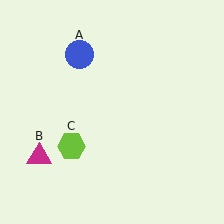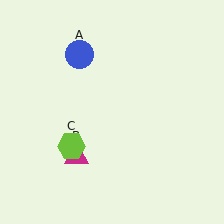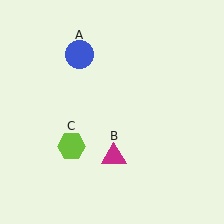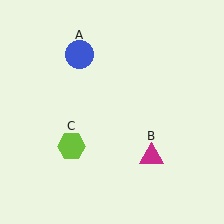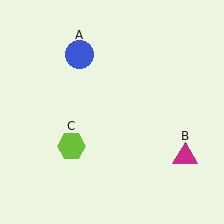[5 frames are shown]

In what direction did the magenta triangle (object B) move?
The magenta triangle (object B) moved right.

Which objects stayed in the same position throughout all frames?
Blue circle (object A) and lime hexagon (object C) remained stationary.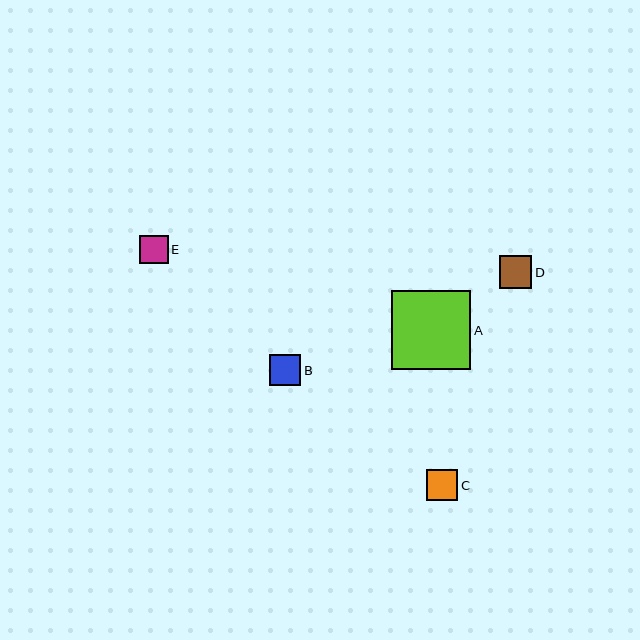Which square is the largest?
Square A is the largest with a size of approximately 79 pixels.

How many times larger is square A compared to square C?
Square A is approximately 2.5 times the size of square C.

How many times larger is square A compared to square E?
Square A is approximately 2.8 times the size of square E.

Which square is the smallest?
Square E is the smallest with a size of approximately 29 pixels.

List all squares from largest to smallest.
From largest to smallest: A, D, C, B, E.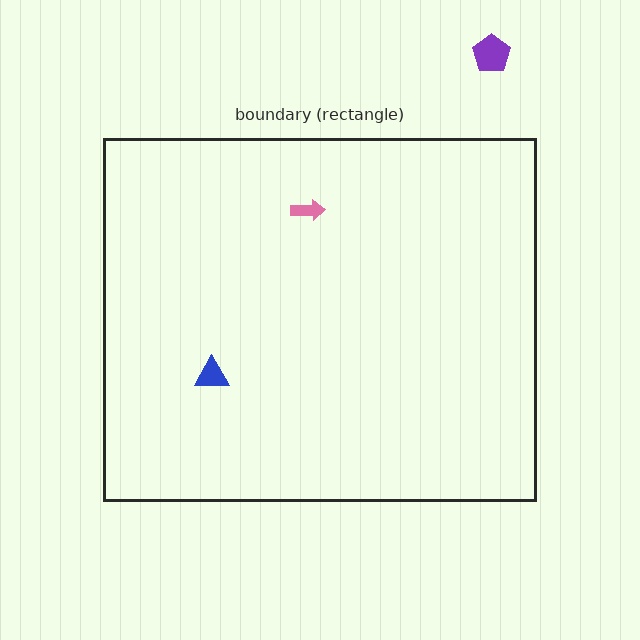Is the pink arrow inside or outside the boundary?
Inside.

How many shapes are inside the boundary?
2 inside, 1 outside.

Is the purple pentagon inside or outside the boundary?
Outside.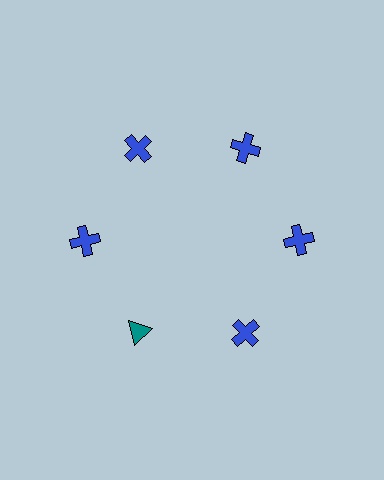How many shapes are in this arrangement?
There are 6 shapes arranged in a ring pattern.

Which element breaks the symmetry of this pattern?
The teal triangle at roughly the 7 o'clock position breaks the symmetry. All other shapes are blue crosses.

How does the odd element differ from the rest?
It differs in both color (teal instead of blue) and shape (triangle instead of cross).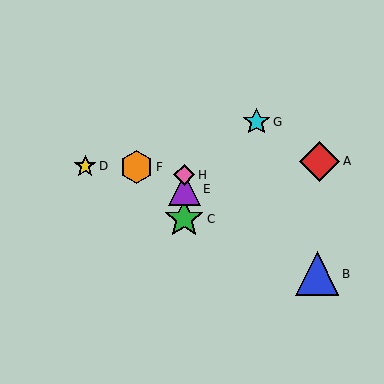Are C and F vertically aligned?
No, C is at x≈184 and F is at x≈136.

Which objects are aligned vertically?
Objects C, E, H are aligned vertically.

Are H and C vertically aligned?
Yes, both are at x≈184.